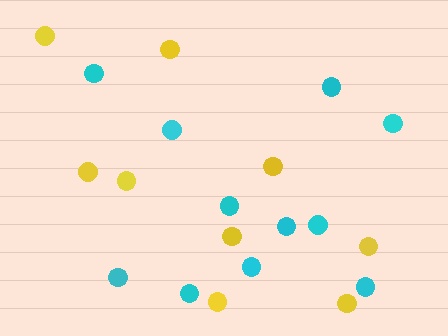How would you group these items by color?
There are 2 groups: one group of yellow circles (9) and one group of cyan circles (11).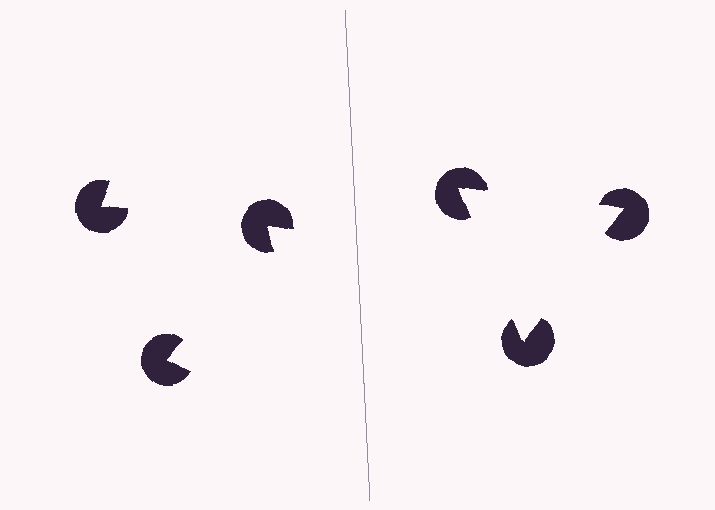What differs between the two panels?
The pac-man discs are positioned identically on both sides; only the wedge orientations differ. On the right they align to a triangle; on the left they are misaligned.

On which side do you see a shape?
An illusory triangle appears on the right side. On the left side the wedge cuts are rotated, so no coherent shape forms.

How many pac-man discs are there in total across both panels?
6 — 3 on each side.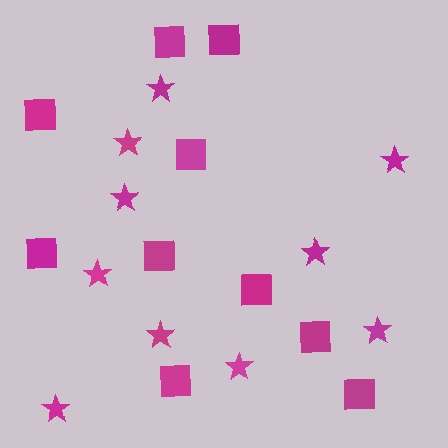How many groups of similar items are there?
There are 2 groups: one group of stars (10) and one group of squares (10).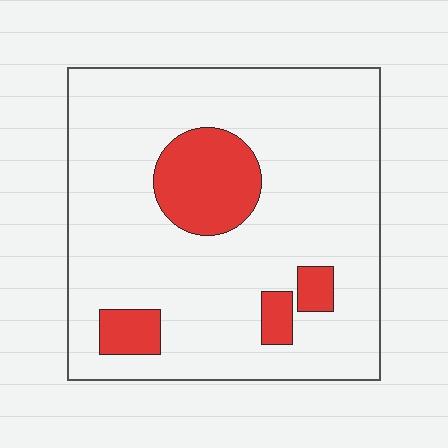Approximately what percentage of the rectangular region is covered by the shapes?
Approximately 15%.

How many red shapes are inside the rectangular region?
4.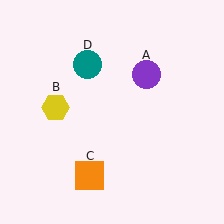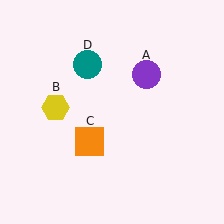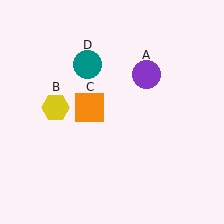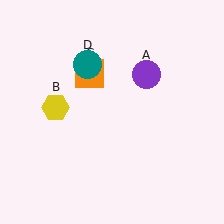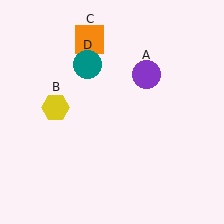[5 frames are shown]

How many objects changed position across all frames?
1 object changed position: orange square (object C).